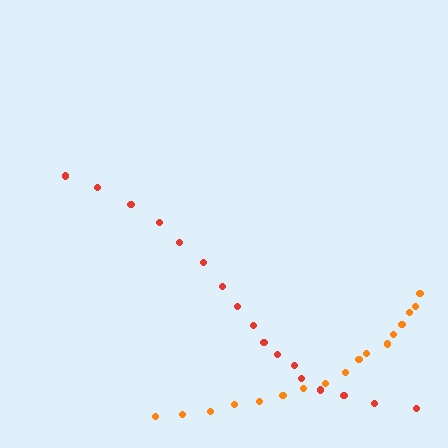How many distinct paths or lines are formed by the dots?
There are 2 distinct paths.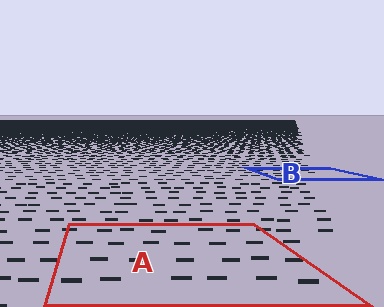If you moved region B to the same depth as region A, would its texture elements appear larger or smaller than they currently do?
They would appear larger. At a closer depth, the same texture elements are projected at a bigger on-screen size.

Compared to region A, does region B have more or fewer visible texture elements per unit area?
Region B has more texture elements per unit area — they are packed more densely because it is farther away.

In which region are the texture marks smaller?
The texture marks are smaller in region B, because it is farther away.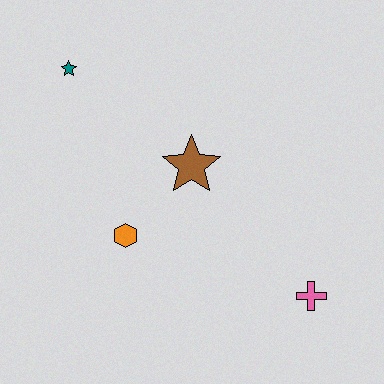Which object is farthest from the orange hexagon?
The pink cross is farthest from the orange hexagon.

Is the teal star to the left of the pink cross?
Yes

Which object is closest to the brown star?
The orange hexagon is closest to the brown star.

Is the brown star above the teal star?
No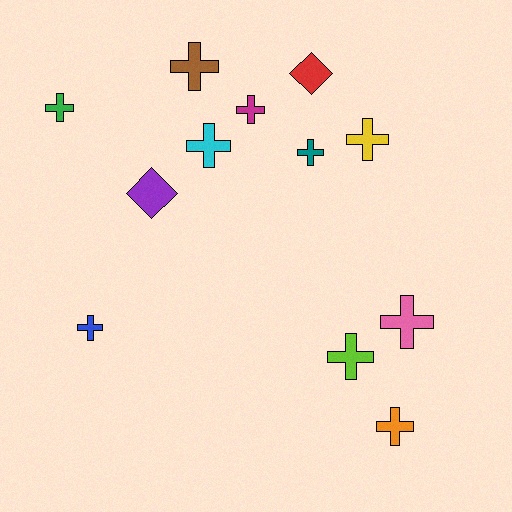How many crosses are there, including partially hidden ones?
There are 10 crosses.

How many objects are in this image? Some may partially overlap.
There are 12 objects.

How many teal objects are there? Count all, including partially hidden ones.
There is 1 teal object.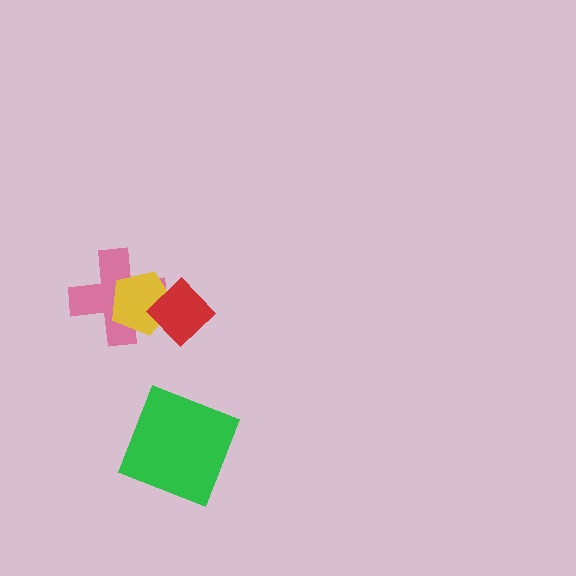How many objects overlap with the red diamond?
2 objects overlap with the red diamond.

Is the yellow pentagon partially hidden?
Yes, it is partially covered by another shape.